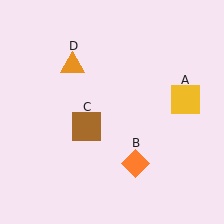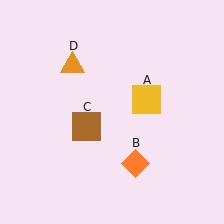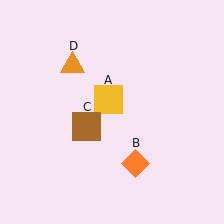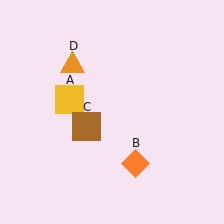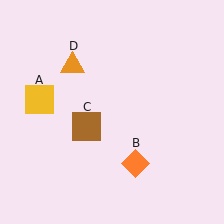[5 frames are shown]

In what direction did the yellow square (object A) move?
The yellow square (object A) moved left.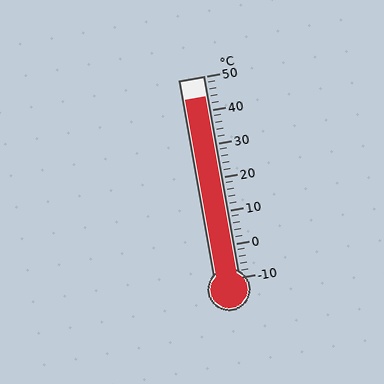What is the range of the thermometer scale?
The thermometer scale ranges from -10°C to 50°C.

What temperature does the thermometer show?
The thermometer shows approximately 44°C.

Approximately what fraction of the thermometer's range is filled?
The thermometer is filled to approximately 90% of its range.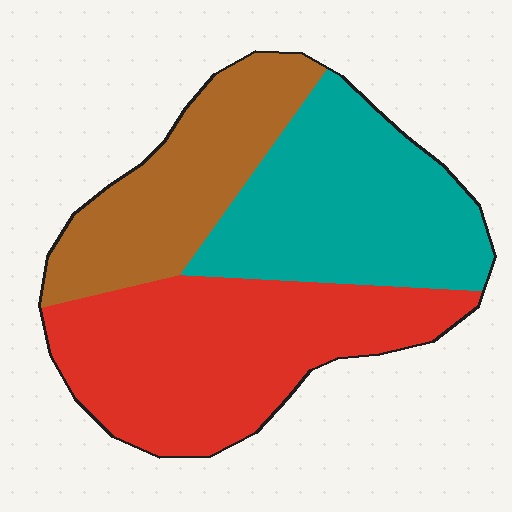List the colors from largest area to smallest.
From largest to smallest: red, teal, brown.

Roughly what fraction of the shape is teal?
Teal takes up about one third (1/3) of the shape.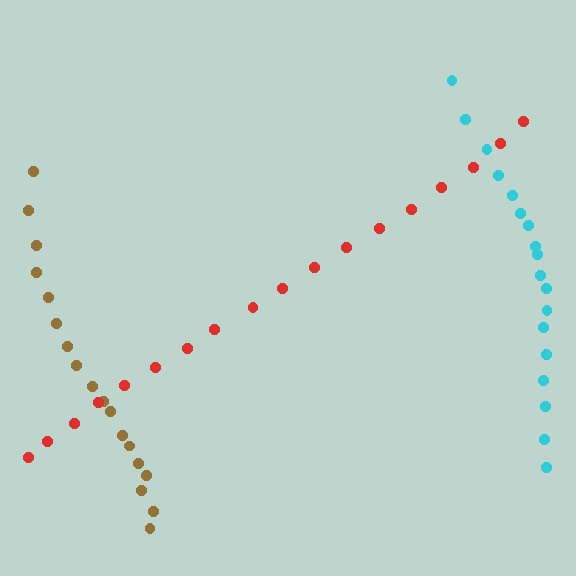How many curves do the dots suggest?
There are 3 distinct paths.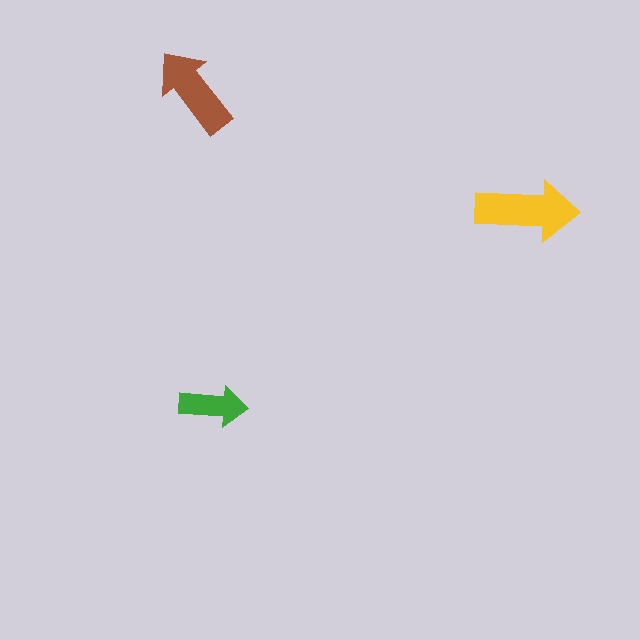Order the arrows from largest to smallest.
the yellow one, the brown one, the green one.